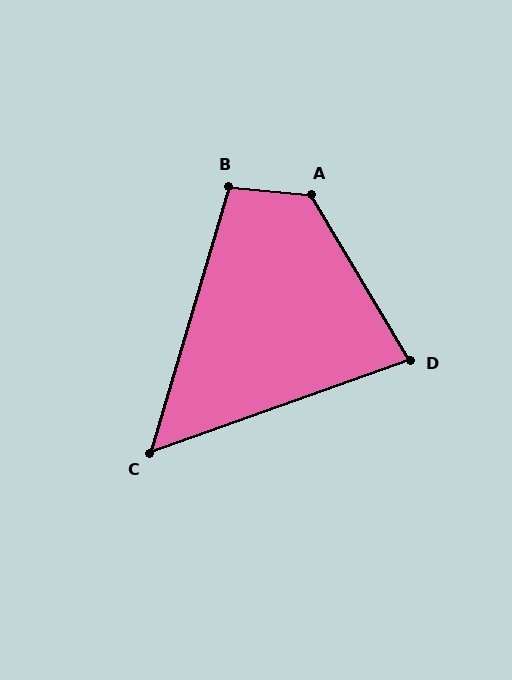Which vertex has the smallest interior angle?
C, at approximately 54 degrees.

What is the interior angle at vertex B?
Approximately 101 degrees (obtuse).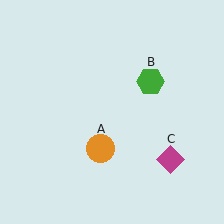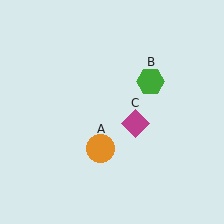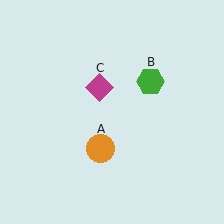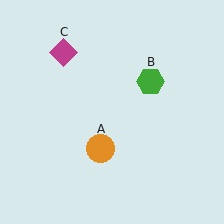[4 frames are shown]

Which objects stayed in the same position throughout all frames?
Orange circle (object A) and green hexagon (object B) remained stationary.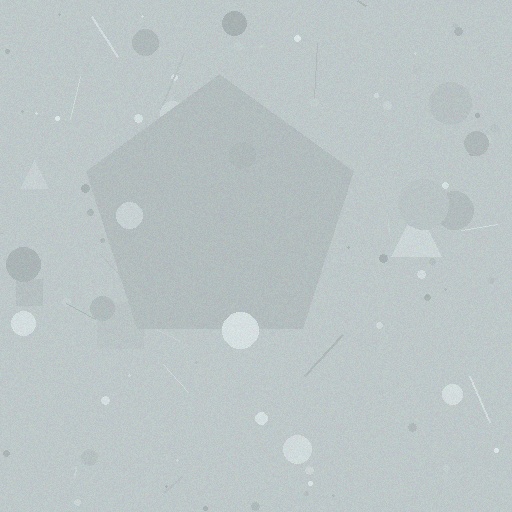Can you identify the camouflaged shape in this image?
The camouflaged shape is a pentagon.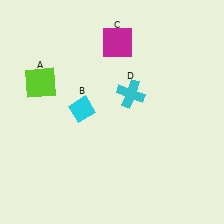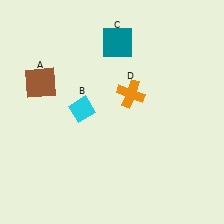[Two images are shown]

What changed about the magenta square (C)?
In Image 1, C is magenta. In Image 2, it changed to teal.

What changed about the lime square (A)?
In Image 1, A is lime. In Image 2, it changed to brown.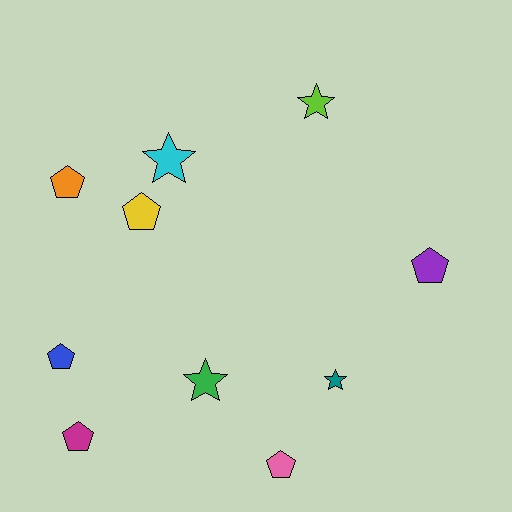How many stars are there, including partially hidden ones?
There are 4 stars.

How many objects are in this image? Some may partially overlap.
There are 10 objects.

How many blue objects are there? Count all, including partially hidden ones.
There is 1 blue object.